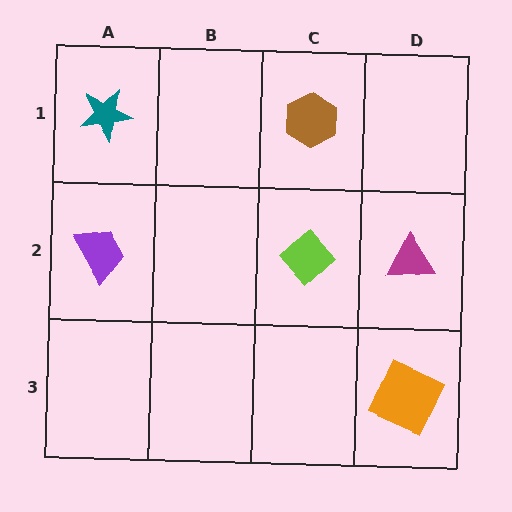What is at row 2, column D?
A magenta triangle.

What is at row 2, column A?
A purple trapezoid.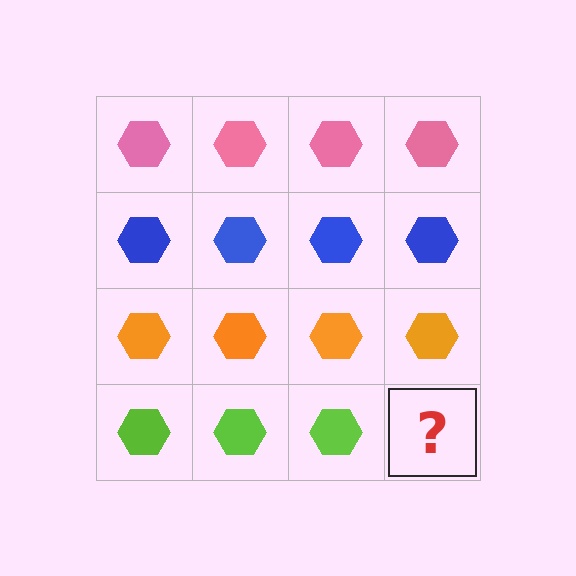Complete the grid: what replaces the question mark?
The question mark should be replaced with a lime hexagon.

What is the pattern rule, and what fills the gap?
The rule is that each row has a consistent color. The gap should be filled with a lime hexagon.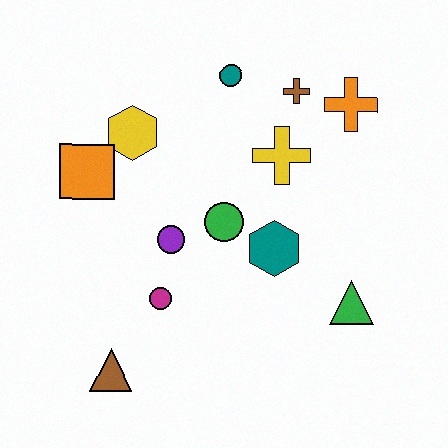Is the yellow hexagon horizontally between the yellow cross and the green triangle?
No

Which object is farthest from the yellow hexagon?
The green triangle is farthest from the yellow hexagon.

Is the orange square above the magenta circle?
Yes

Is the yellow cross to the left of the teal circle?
No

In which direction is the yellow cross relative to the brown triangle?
The yellow cross is above the brown triangle.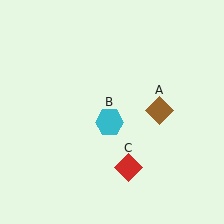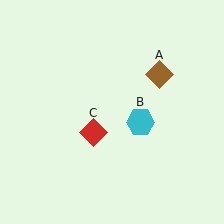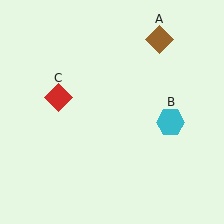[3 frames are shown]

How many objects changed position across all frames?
3 objects changed position: brown diamond (object A), cyan hexagon (object B), red diamond (object C).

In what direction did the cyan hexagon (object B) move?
The cyan hexagon (object B) moved right.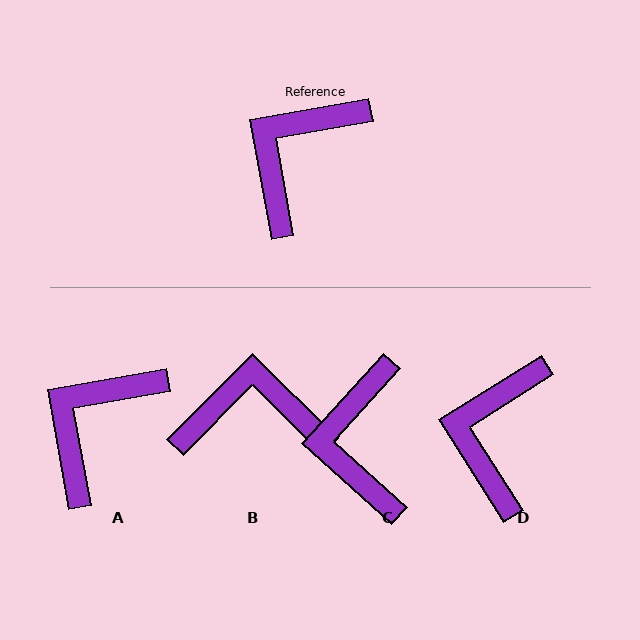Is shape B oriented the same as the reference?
No, it is off by about 55 degrees.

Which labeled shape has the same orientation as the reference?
A.